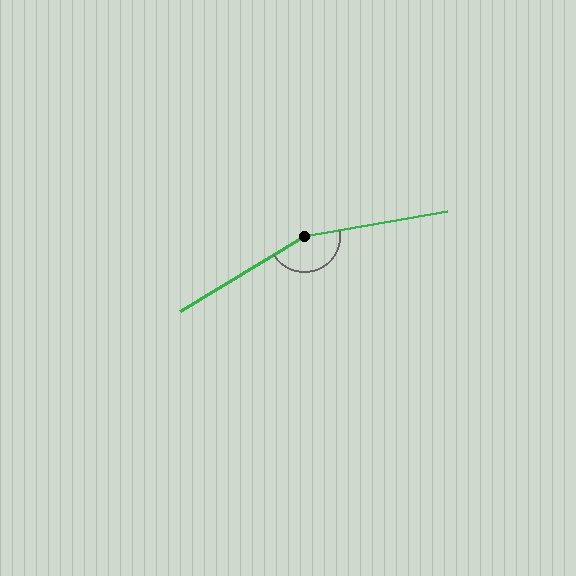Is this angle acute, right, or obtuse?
It is obtuse.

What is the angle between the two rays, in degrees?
Approximately 159 degrees.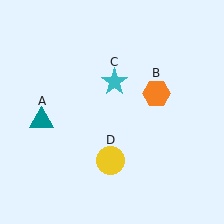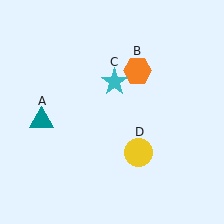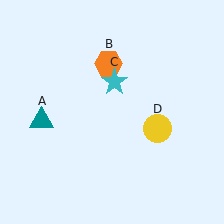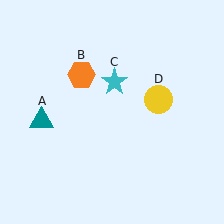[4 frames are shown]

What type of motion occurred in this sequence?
The orange hexagon (object B), yellow circle (object D) rotated counterclockwise around the center of the scene.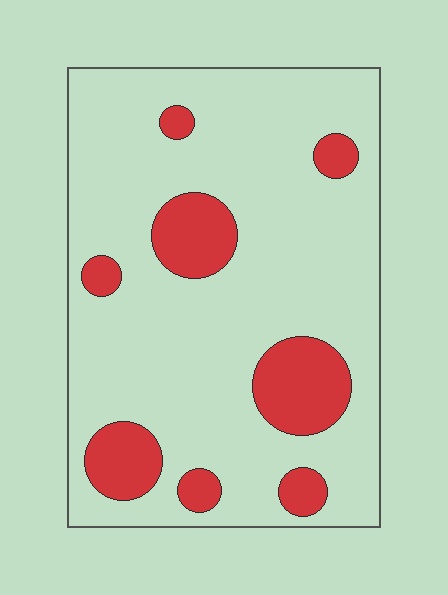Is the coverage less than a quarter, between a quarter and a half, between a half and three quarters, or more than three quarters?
Less than a quarter.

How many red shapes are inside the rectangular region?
8.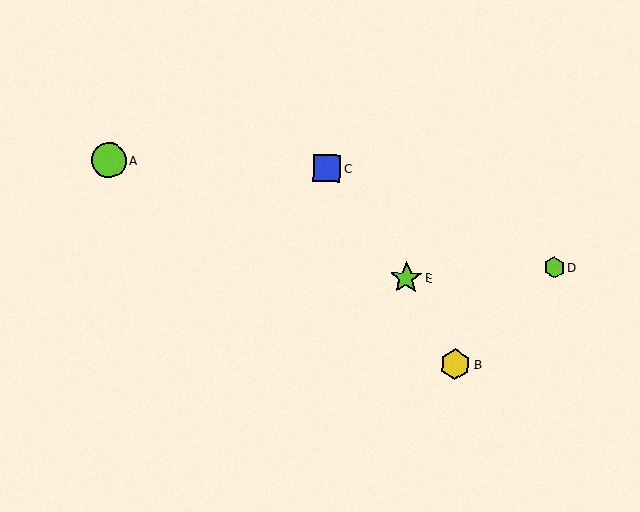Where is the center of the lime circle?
The center of the lime circle is at (109, 160).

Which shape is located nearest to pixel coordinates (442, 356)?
The yellow hexagon (labeled B) at (455, 364) is nearest to that location.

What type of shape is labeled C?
Shape C is a blue square.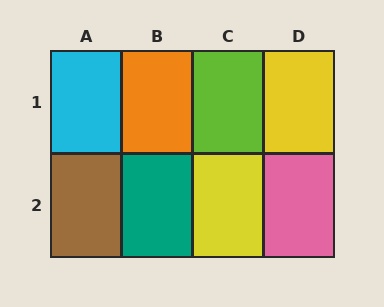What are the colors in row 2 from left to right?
Brown, teal, yellow, pink.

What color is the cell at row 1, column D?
Yellow.